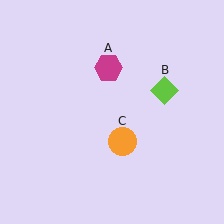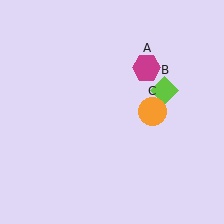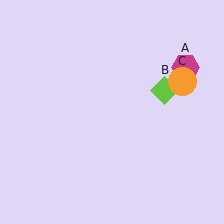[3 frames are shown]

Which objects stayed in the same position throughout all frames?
Lime diamond (object B) remained stationary.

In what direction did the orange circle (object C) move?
The orange circle (object C) moved up and to the right.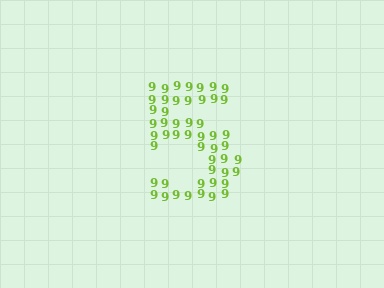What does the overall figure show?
The overall figure shows the digit 5.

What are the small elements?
The small elements are digit 9's.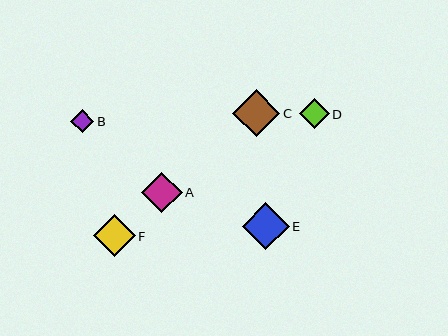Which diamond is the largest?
Diamond C is the largest with a size of approximately 47 pixels.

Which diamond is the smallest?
Diamond B is the smallest with a size of approximately 24 pixels.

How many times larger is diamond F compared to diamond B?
Diamond F is approximately 1.8 times the size of diamond B.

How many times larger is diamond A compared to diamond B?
Diamond A is approximately 1.7 times the size of diamond B.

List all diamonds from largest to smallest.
From largest to smallest: C, E, F, A, D, B.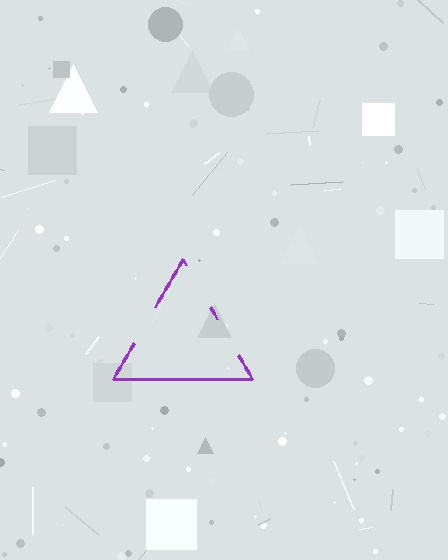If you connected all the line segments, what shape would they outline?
They would outline a triangle.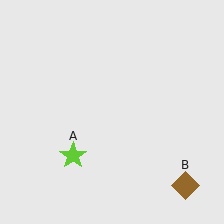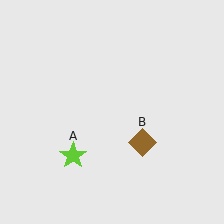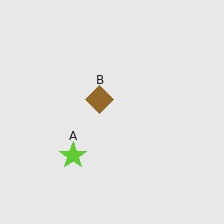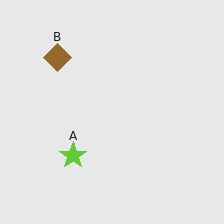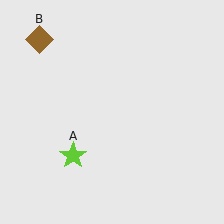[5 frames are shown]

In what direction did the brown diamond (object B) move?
The brown diamond (object B) moved up and to the left.